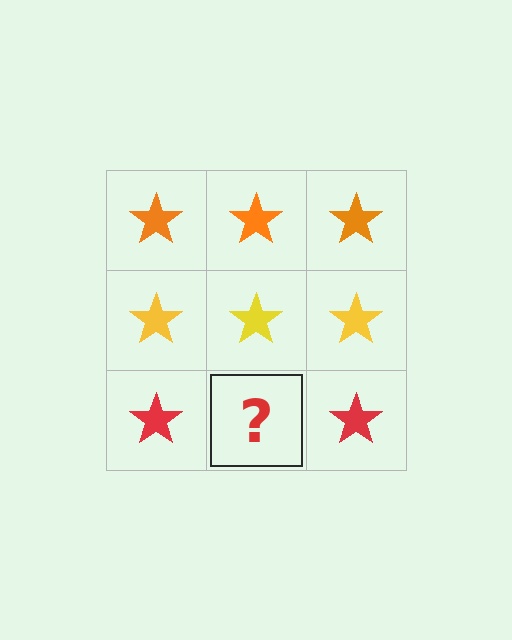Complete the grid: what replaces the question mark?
The question mark should be replaced with a red star.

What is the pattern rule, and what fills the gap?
The rule is that each row has a consistent color. The gap should be filled with a red star.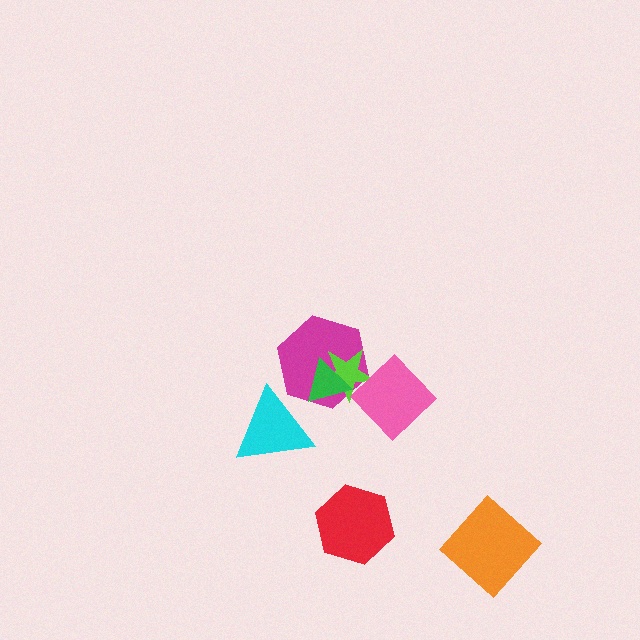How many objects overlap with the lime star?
3 objects overlap with the lime star.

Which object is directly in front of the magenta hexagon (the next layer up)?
The lime star is directly in front of the magenta hexagon.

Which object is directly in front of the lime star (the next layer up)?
The green triangle is directly in front of the lime star.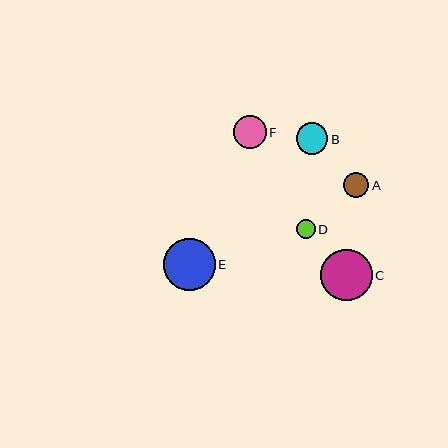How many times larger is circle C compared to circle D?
Circle C is approximately 2.8 times the size of circle D.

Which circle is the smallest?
Circle D is the smallest with a size of approximately 19 pixels.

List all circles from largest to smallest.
From largest to smallest: E, C, F, B, A, D.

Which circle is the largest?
Circle E is the largest with a size of approximately 52 pixels.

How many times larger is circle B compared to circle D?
Circle B is approximately 1.7 times the size of circle D.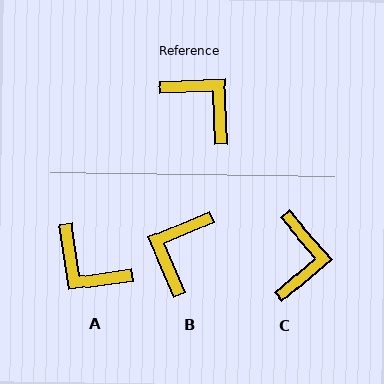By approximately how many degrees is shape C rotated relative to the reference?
Approximately 51 degrees clockwise.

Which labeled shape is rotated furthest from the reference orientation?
A, about 174 degrees away.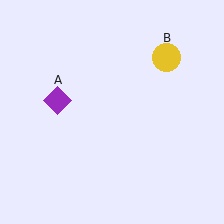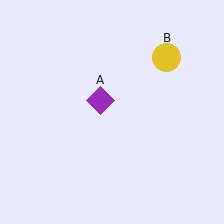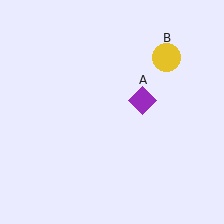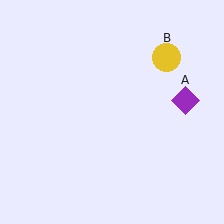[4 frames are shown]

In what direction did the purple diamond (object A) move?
The purple diamond (object A) moved right.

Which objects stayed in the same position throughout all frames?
Yellow circle (object B) remained stationary.